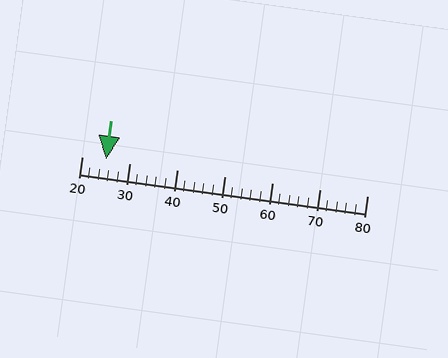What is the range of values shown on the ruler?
The ruler shows values from 20 to 80.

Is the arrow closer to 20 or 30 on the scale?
The arrow is closer to 30.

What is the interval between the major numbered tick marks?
The major tick marks are spaced 10 units apart.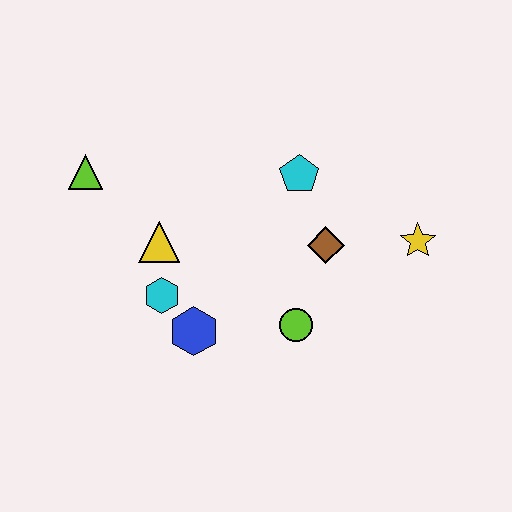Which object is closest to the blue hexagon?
The cyan hexagon is closest to the blue hexagon.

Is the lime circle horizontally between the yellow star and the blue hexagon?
Yes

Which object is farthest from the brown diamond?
The lime triangle is farthest from the brown diamond.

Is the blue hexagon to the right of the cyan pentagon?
No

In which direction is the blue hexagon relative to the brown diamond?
The blue hexagon is to the left of the brown diamond.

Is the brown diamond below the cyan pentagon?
Yes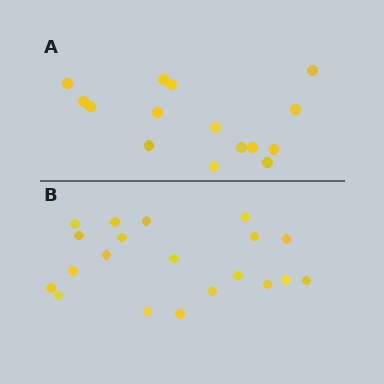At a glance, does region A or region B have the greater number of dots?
Region B (the bottom region) has more dots.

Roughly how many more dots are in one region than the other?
Region B has about 5 more dots than region A.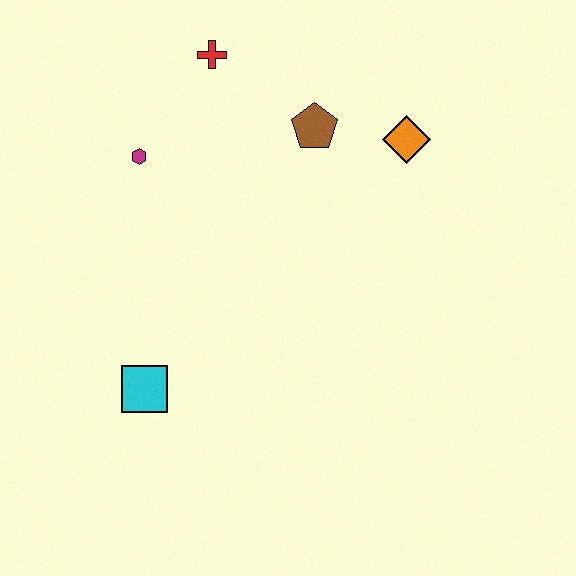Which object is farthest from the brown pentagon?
The cyan square is farthest from the brown pentagon.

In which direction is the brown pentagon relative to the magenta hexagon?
The brown pentagon is to the right of the magenta hexagon.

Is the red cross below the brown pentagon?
No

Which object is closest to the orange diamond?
The brown pentagon is closest to the orange diamond.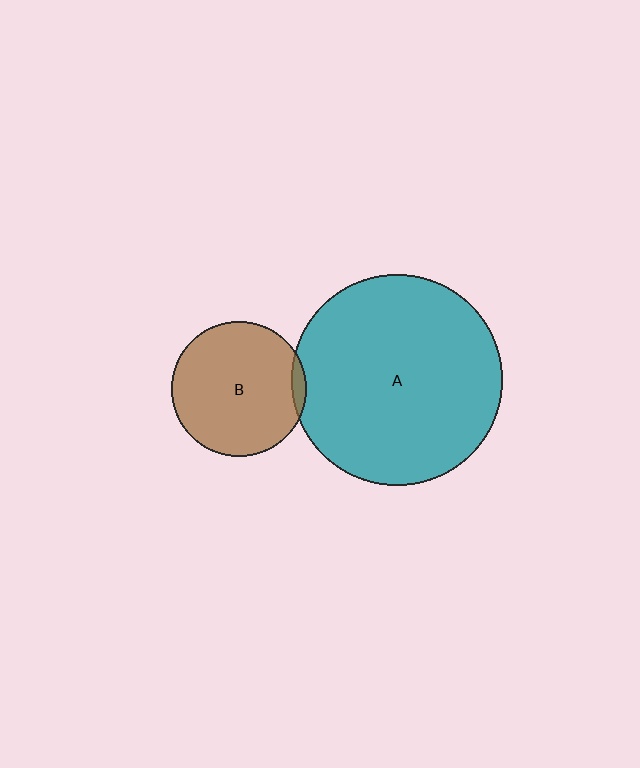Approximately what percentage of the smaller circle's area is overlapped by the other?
Approximately 5%.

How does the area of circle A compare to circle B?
Approximately 2.4 times.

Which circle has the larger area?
Circle A (teal).